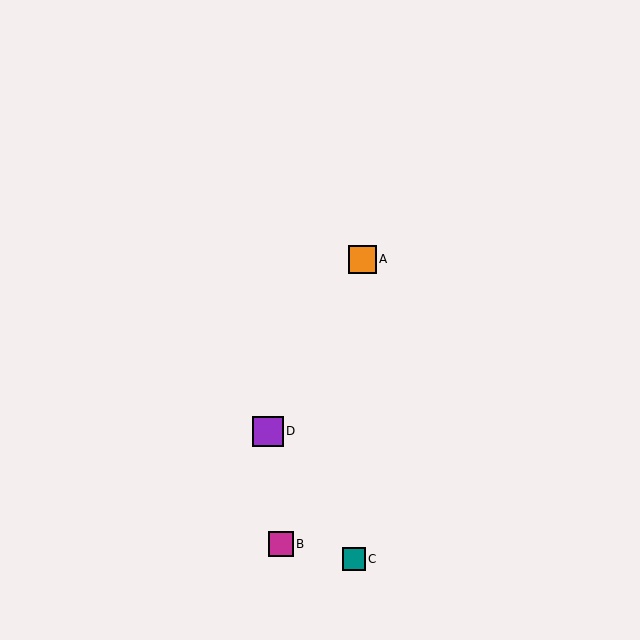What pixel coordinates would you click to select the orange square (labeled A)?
Click at (362, 259) to select the orange square A.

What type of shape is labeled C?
Shape C is a teal square.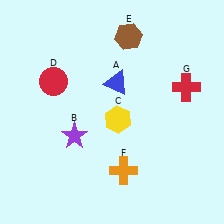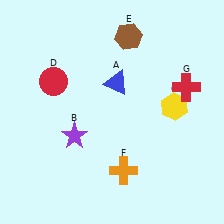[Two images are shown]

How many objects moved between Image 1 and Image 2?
1 object moved between the two images.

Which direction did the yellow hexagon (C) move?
The yellow hexagon (C) moved right.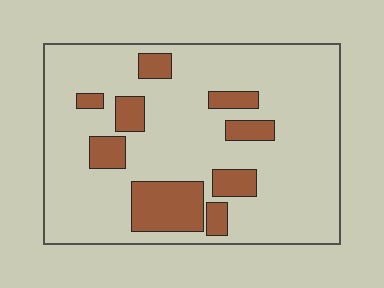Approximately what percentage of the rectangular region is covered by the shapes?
Approximately 20%.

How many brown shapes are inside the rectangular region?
9.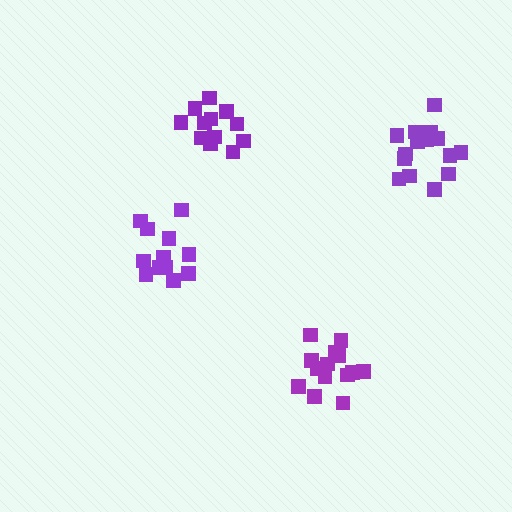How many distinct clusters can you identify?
There are 4 distinct clusters.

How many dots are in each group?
Group 1: 12 dots, Group 2: 16 dots, Group 3: 13 dots, Group 4: 14 dots (55 total).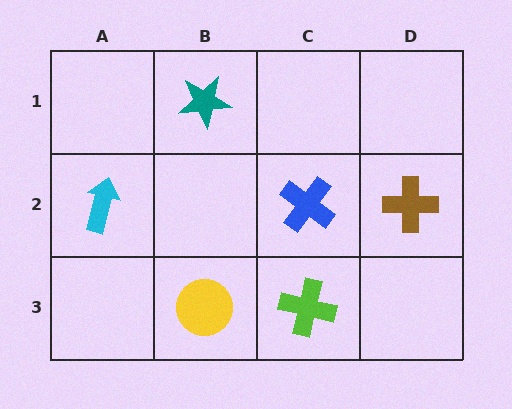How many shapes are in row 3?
2 shapes.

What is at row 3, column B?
A yellow circle.